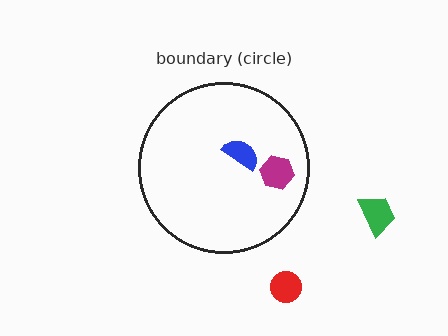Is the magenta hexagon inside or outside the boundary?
Inside.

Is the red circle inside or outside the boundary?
Outside.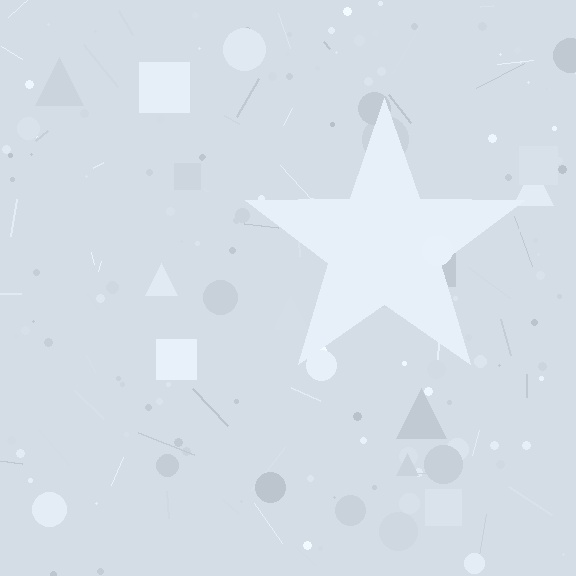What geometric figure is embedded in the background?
A star is embedded in the background.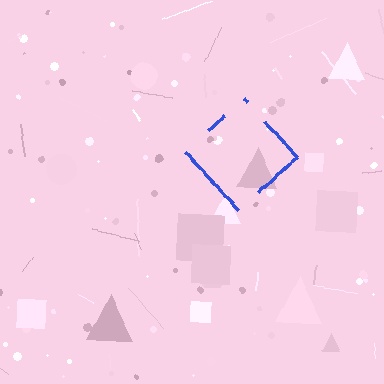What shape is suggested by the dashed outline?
The dashed outline suggests a diamond.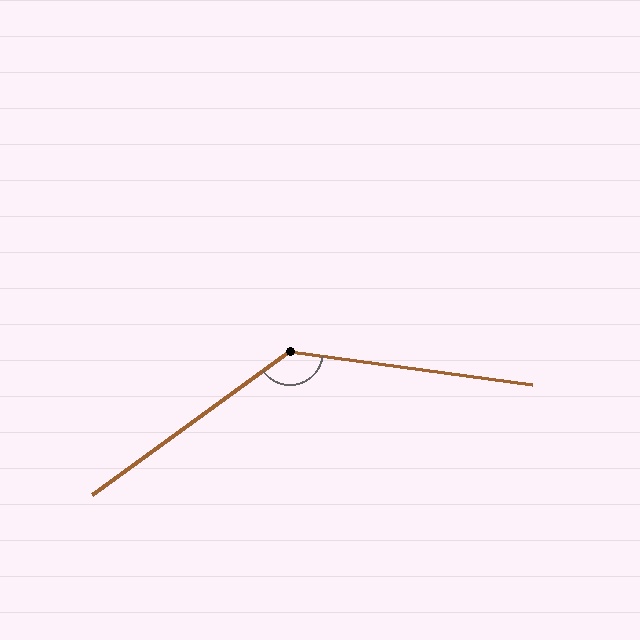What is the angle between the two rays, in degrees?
Approximately 136 degrees.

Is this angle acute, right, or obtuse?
It is obtuse.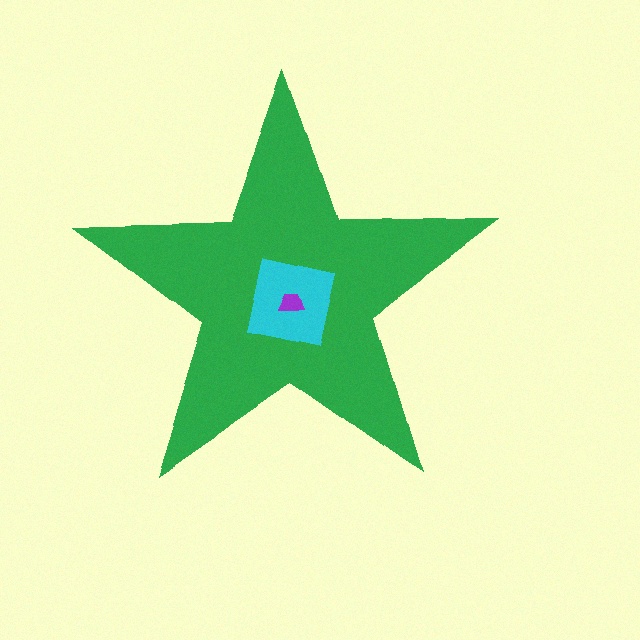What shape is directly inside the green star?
The cyan square.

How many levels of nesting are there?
3.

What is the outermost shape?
The green star.